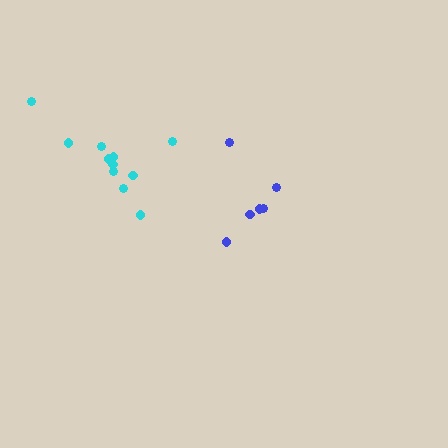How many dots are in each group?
Group 1: 11 dots, Group 2: 6 dots (17 total).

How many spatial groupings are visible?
There are 2 spatial groupings.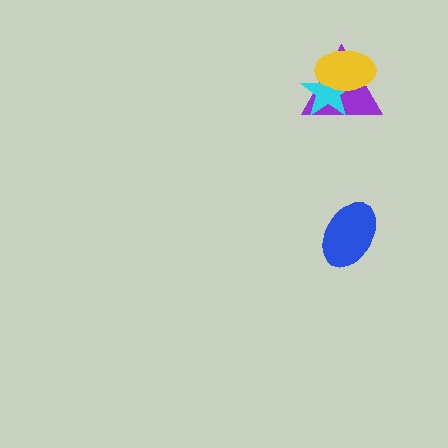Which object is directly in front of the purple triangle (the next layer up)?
The cyan star is directly in front of the purple triangle.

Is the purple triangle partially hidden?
Yes, it is partially covered by another shape.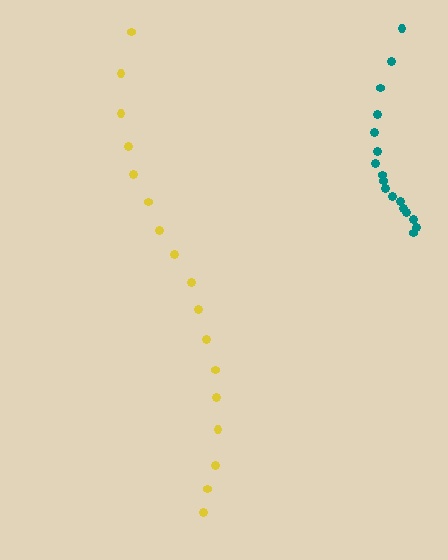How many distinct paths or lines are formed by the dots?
There are 2 distinct paths.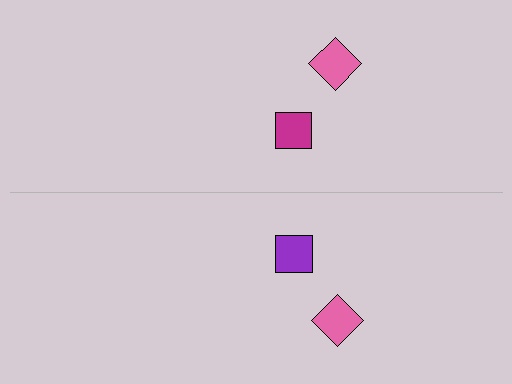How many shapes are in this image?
There are 4 shapes in this image.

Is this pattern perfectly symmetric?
No, the pattern is not perfectly symmetric. The purple square on the bottom side breaks the symmetry — its mirror counterpart is magenta.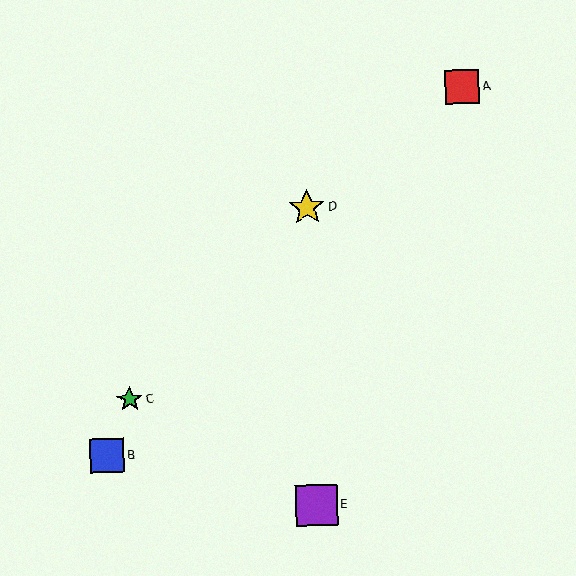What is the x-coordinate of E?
Object E is at x≈317.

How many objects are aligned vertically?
2 objects (D, E) are aligned vertically.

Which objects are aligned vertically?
Objects D, E are aligned vertically.